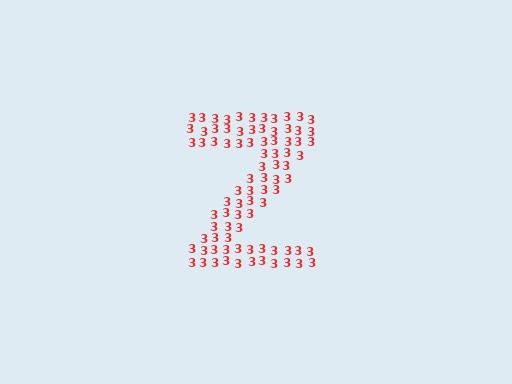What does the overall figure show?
The overall figure shows the letter Z.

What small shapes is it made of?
It is made of small digit 3's.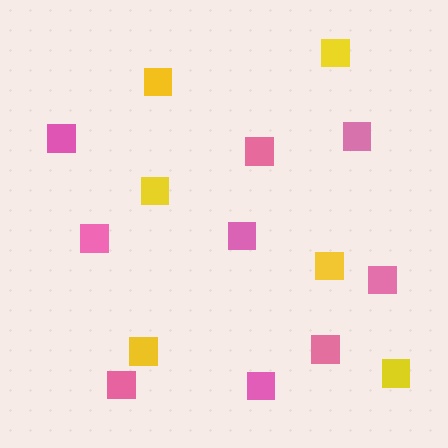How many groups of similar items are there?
There are 2 groups: one group of yellow squares (6) and one group of pink squares (9).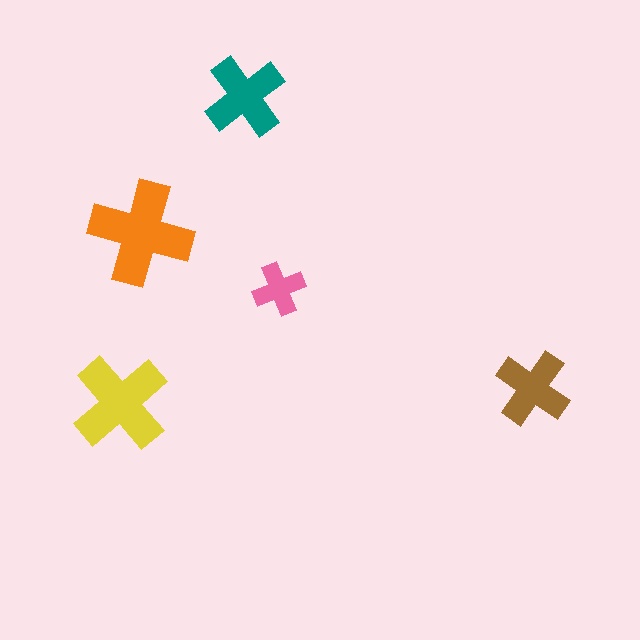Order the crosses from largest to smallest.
the orange one, the yellow one, the teal one, the brown one, the pink one.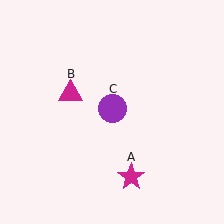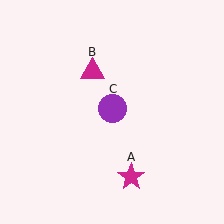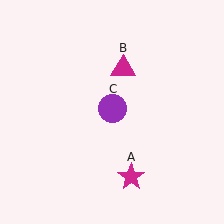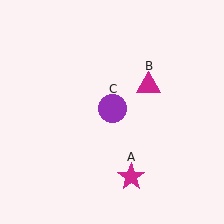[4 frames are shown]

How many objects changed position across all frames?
1 object changed position: magenta triangle (object B).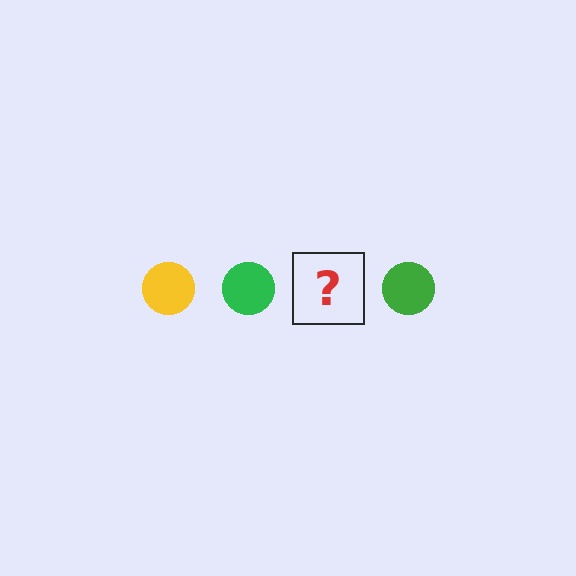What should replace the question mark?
The question mark should be replaced with a yellow circle.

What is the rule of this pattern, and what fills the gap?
The rule is that the pattern cycles through yellow, green circles. The gap should be filled with a yellow circle.